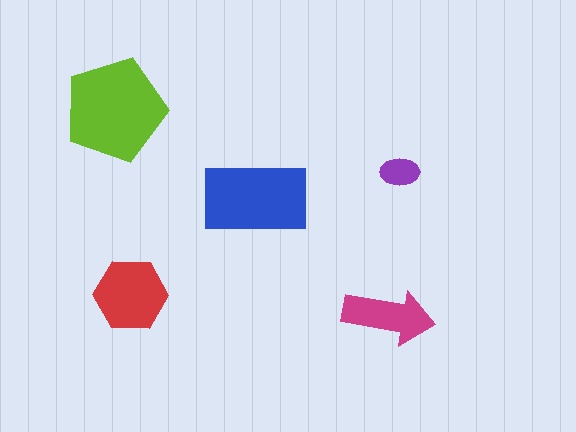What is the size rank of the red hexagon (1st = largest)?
3rd.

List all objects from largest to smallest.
The lime pentagon, the blue rectangle, the red hexagon, the magenta arrow, the purple ellipse.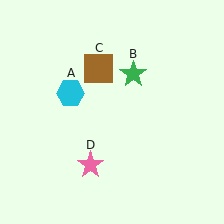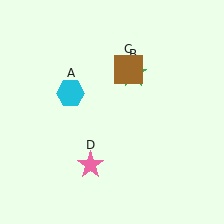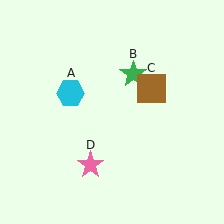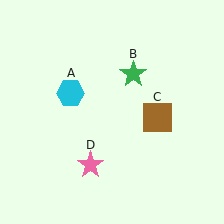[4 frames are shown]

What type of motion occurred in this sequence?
The brown square (object C) rotated clockwise around the center of the scene.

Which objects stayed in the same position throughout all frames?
Cyan hexagon (object A) and green star (object B) and pink star (object D) remained stationary.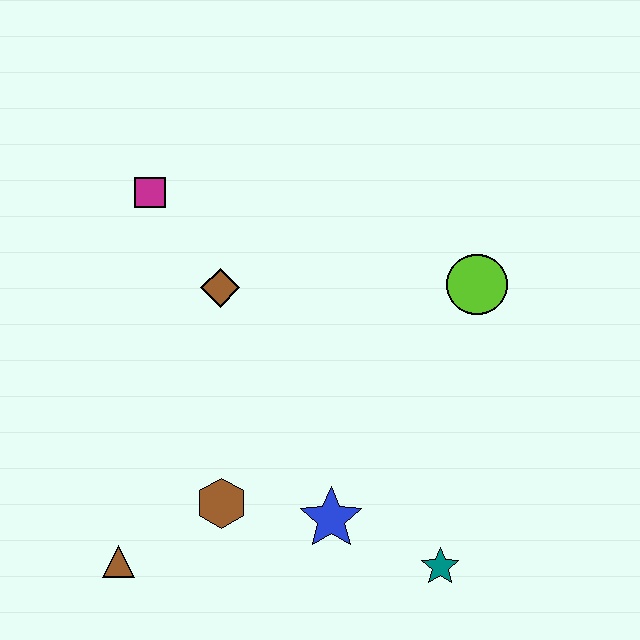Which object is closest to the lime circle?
The brown diamond is closest to the lime circle.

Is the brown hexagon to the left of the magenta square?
No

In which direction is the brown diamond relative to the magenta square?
The brown diamond is below the magenta square.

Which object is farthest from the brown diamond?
The teal star is farthest from the brown diamond.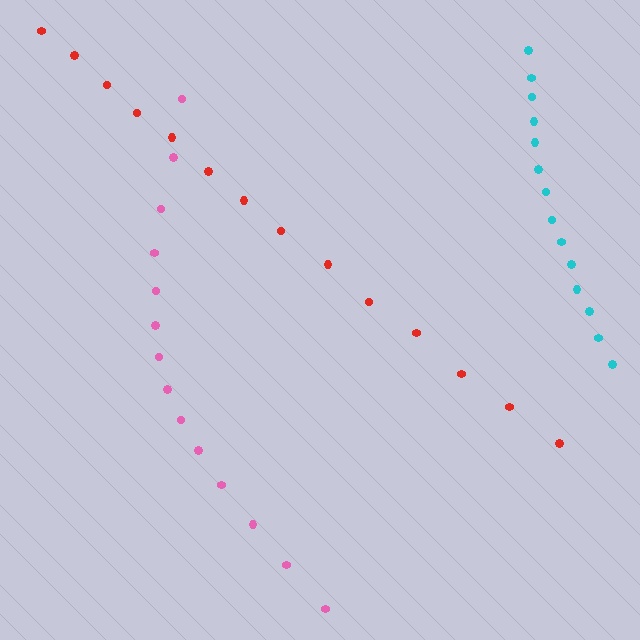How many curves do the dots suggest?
There are 3 distinct paths.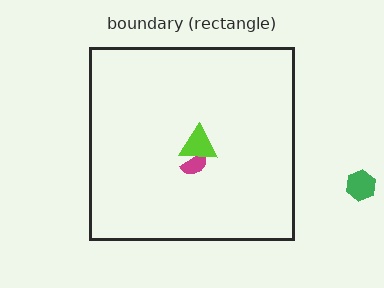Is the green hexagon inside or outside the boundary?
Outside.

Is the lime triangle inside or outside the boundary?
Inside.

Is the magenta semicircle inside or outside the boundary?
Inside.